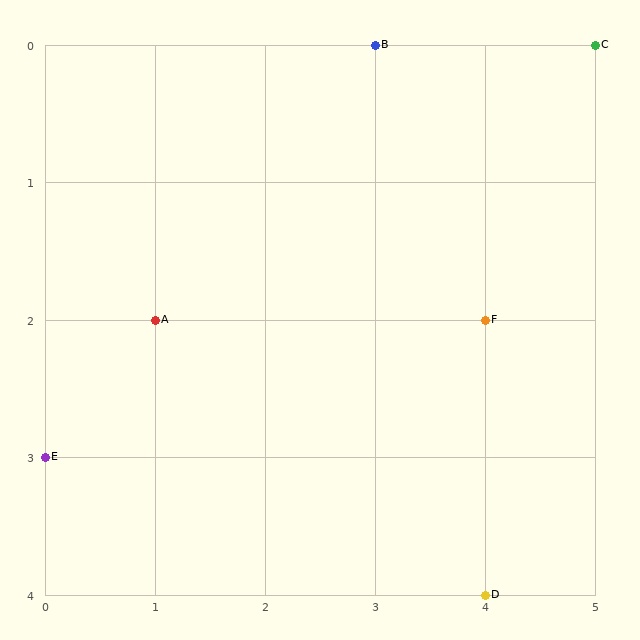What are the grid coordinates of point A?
Point A is at grid coordinates (1, 2).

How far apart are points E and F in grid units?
Points E and F are 4 columns and 1 row apart (about 4.1 grid units diagonally).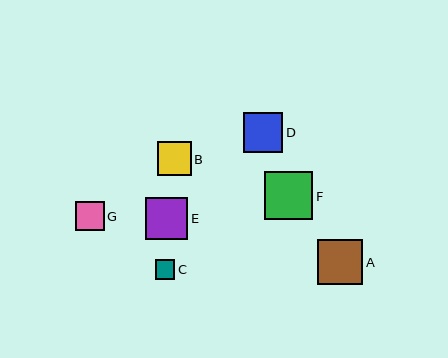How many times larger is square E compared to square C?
Square E is approximately 2.1 times the size of square C.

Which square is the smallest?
Square C is the smallest with a size of approximately 20 pixels.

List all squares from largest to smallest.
From largest to smallest: F, A, E, D, B, G, C.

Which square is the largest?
Square F is the largest with a size of approximately 48 pixels.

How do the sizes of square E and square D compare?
Square E and square D are approximately the same size.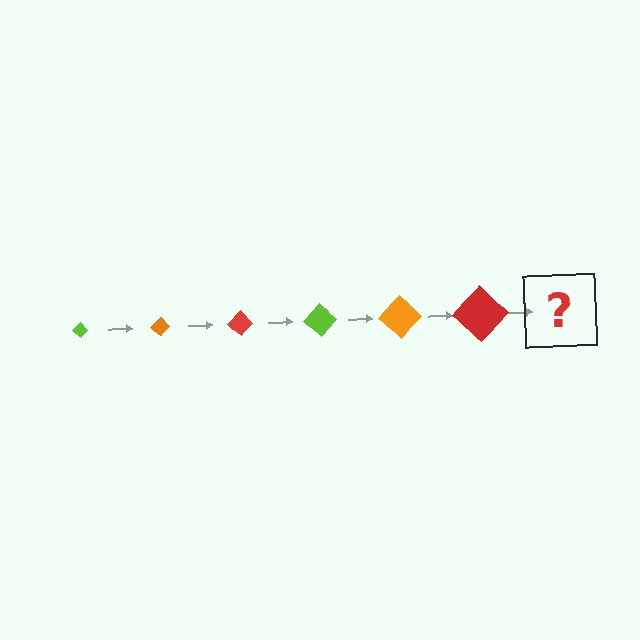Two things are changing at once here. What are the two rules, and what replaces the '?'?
The two rules are that the diamond grows larger each step and the color cycles through lime, orange, and red. The '?' should be a lime diamond, larger than the previous one.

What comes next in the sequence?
The next element should be a lime diamond, larger than the previous one.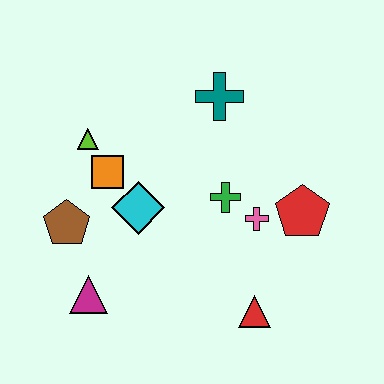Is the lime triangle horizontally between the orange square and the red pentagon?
No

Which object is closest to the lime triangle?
The orange square is closest to the lime triangle.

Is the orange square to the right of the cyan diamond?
No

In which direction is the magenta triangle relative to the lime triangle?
The magenta triangle is below the lime triangle.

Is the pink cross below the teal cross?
Yes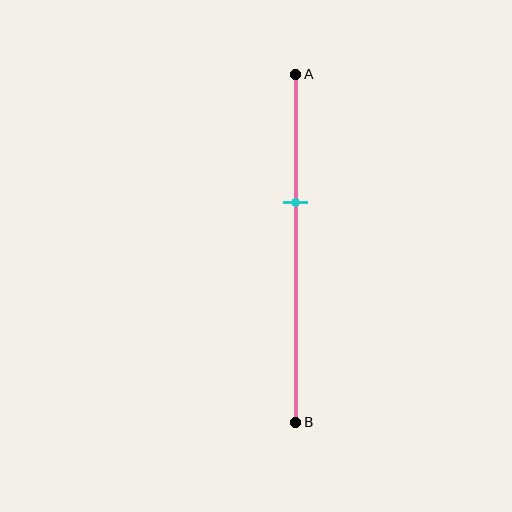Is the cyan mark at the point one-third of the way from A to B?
No, the mark is at about 35% from A, not at the 33% one-third point.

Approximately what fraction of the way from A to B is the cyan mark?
The cyan mark is approximately 35% of the way from A to B.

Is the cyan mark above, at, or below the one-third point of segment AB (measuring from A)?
The cyan mark is below the one-third point of segment AB.